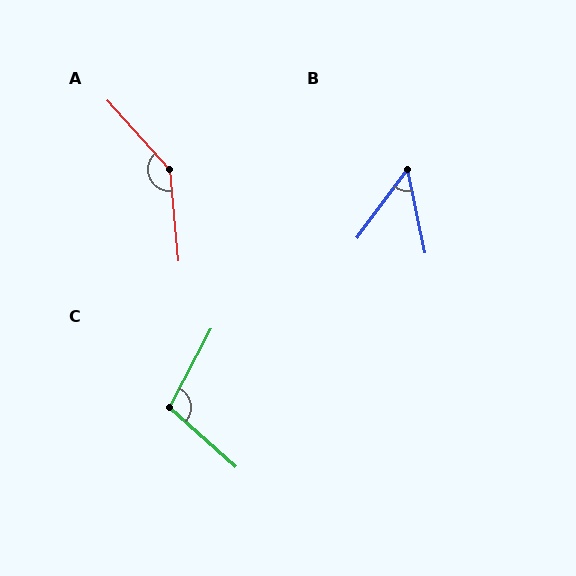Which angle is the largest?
A, at approximately 144 degrees.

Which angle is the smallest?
B, at approximately 49 degrees.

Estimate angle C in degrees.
Approximately 104 degrees.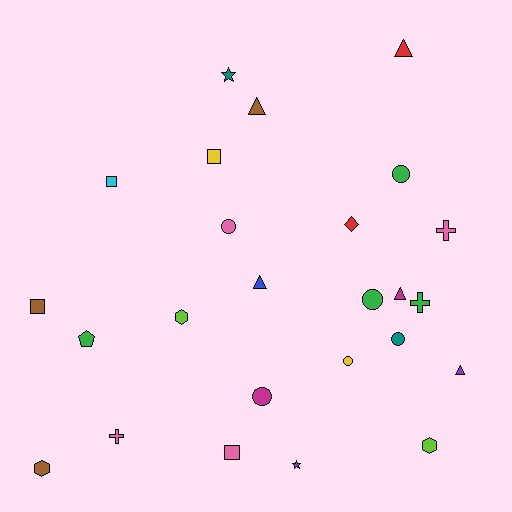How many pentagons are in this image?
There is 1 pentagon.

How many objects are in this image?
There are 25 objects.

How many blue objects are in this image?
There is 1 blue object.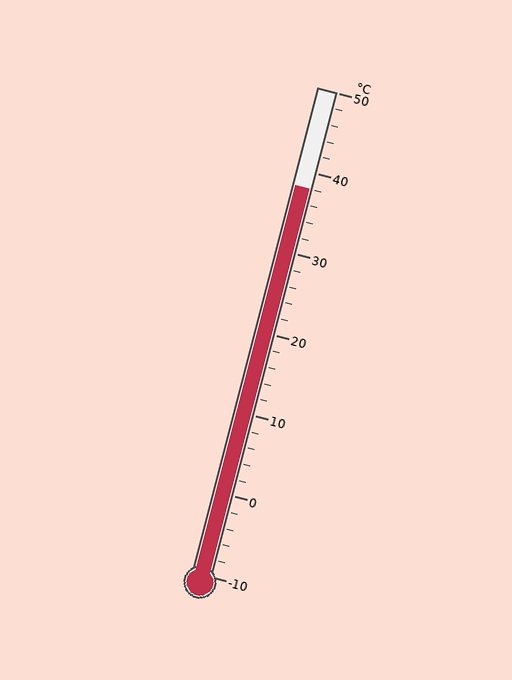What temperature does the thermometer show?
The thermometer shows approximately 38°C.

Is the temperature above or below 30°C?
The temperature is above 30°C.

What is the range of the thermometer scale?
The thermometer scale ranges from -10°C to 50°C.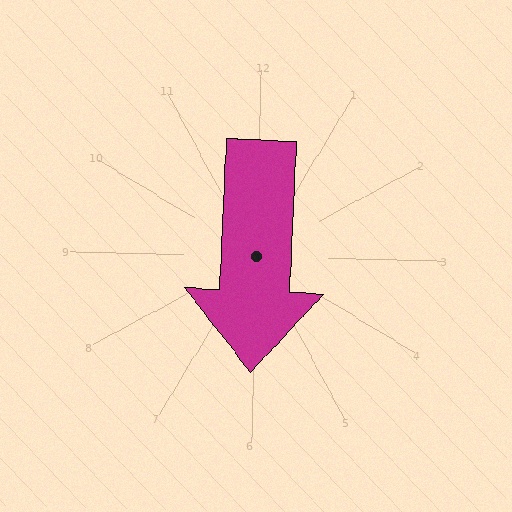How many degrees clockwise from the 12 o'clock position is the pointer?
Approximately 181 degrees.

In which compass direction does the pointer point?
South.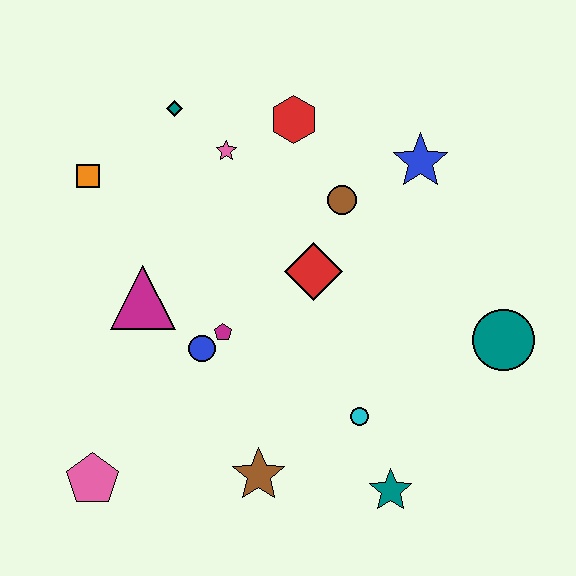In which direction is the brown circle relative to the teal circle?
The brown circle is to the left of the teal circle.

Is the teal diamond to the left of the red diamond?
Yes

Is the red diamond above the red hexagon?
No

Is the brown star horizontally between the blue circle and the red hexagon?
Yes